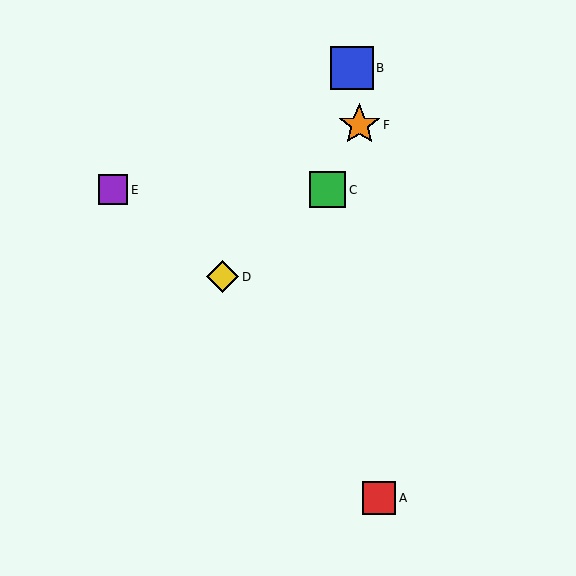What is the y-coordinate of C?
Object C is at y≈190.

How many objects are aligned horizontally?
2 objects (C, E) are aligned horizontally.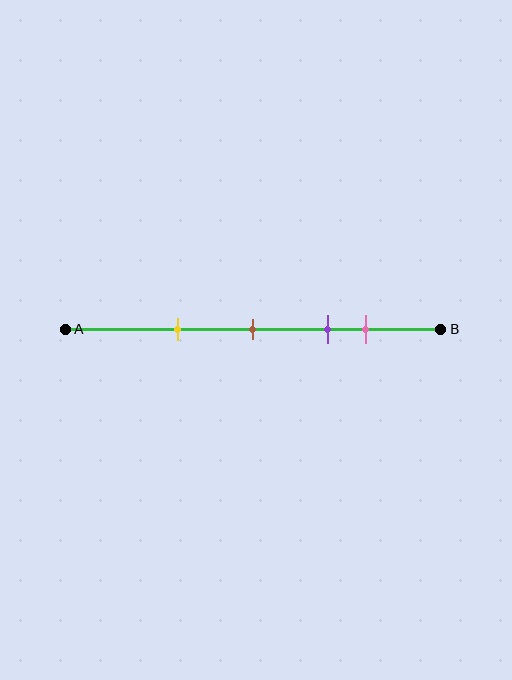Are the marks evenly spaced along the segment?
No, the marks are not evenly spaced.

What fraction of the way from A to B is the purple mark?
The purple mark is approximately 70% (0.7) of the way from A to B.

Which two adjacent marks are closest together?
The purple and pink marks are the closest adjacent pair.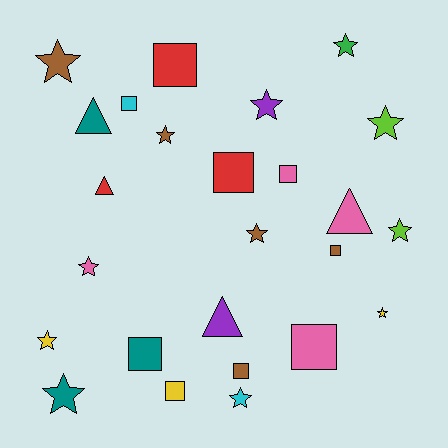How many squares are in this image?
There are 9 squares.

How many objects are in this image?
There are 25 objects.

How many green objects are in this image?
There is 1 green object.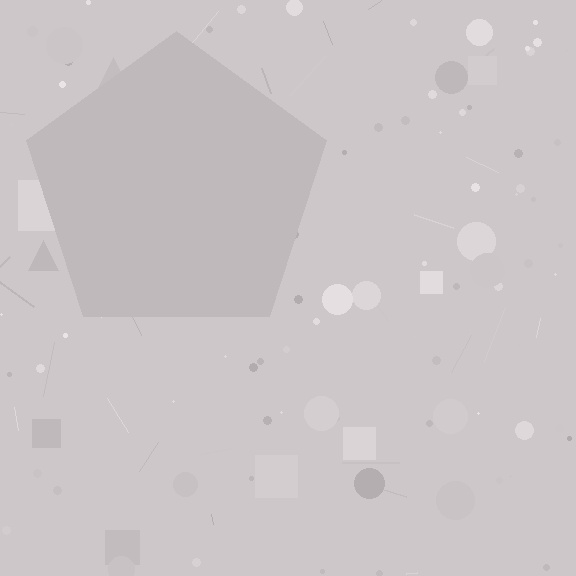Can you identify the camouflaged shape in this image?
The camouflaged shape is a pentagon.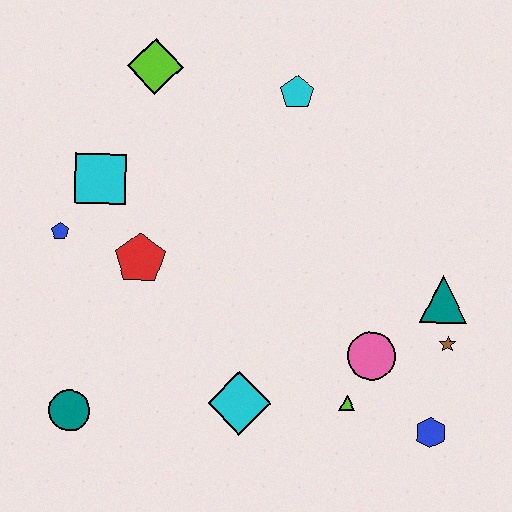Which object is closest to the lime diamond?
The cyan square is closest to the lime diamond.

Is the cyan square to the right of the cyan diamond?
No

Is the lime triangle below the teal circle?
No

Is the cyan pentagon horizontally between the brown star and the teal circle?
Yes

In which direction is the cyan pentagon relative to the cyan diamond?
The cyan pentagon is above the cyan diamond.